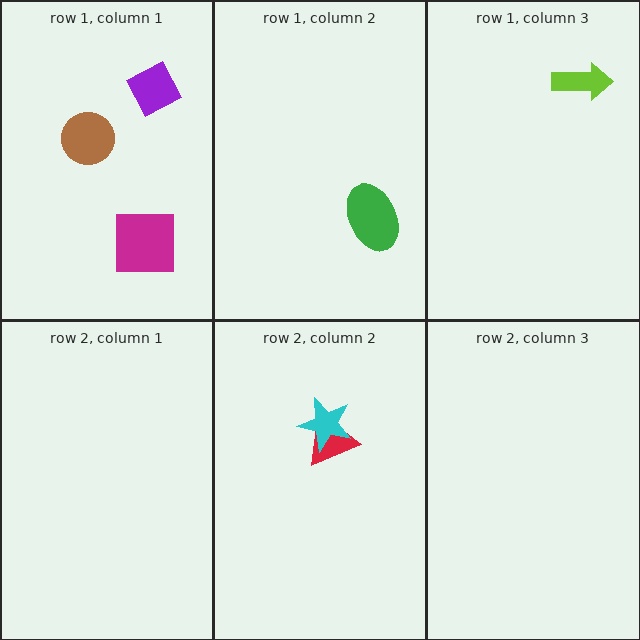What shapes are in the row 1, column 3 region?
The lime arrow.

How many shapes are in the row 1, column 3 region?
1.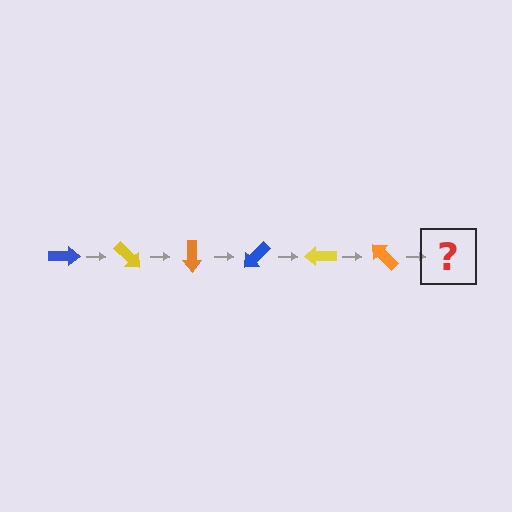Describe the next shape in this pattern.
It should be a blue arrow, rotated 270 degrees from the start.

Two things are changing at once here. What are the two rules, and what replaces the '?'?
The two rules are that it rotates 45 degrees each step and the color cycles through blue, yellow, and orange. The '?' should be a blue arrow, rotated 270 degrees from the start.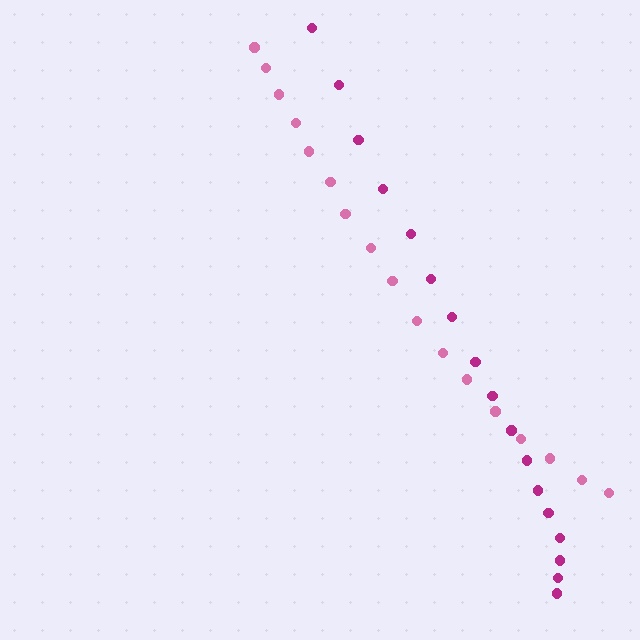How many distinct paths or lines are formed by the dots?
There are 2 distinct paths.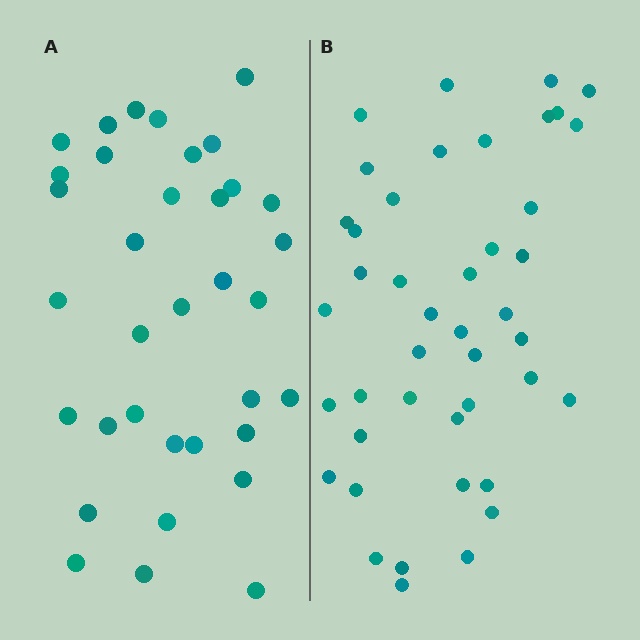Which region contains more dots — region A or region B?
Region B (the right region) has more dots.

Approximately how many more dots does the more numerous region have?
Region B has roughly 8 or so more dots than region A.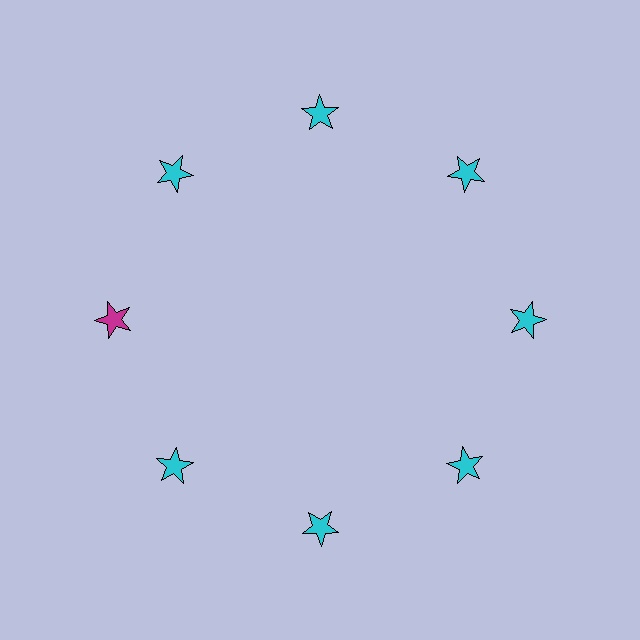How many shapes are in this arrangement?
There are 8 shapes arranged in a ring pattern.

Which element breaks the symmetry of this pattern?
The magenta star at roughly the 9 o'clock position breaks the symmetry. All other shapes are cyan stars.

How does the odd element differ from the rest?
It has a different color: magenta instead of cyan.